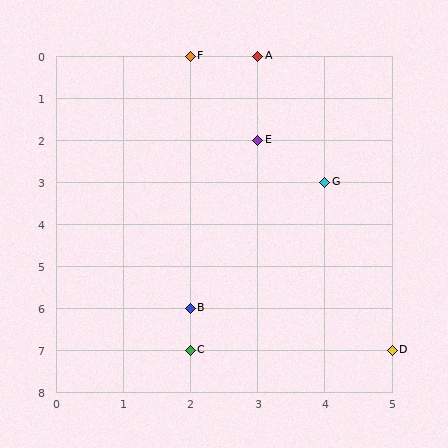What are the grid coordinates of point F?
Point F is at grid coordinates (2, 0).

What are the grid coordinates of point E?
Point E is at grid coordinates (3, 2).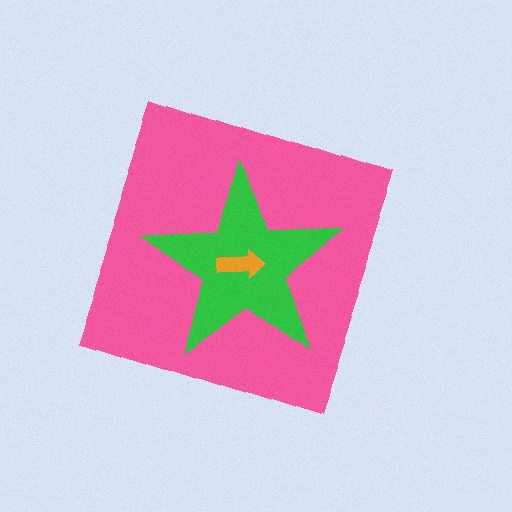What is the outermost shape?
The pink diamond.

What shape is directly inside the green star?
The orange arrow.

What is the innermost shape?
The orange arrow.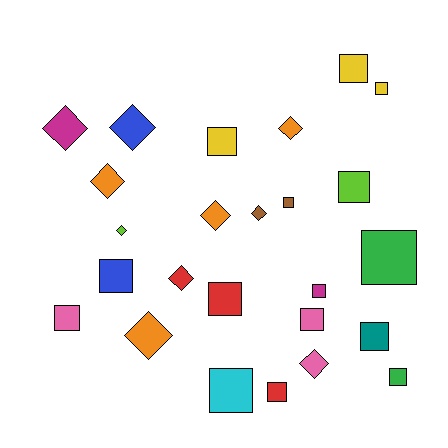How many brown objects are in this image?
There are 2 brown objects.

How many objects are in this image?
There are 25 objects.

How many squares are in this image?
There are 15 squares.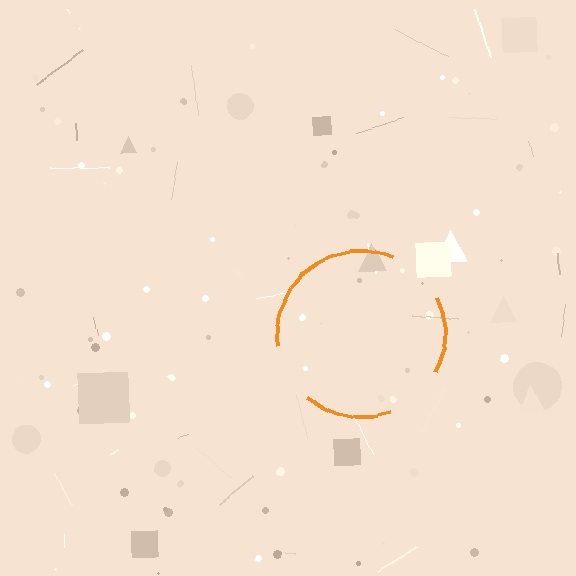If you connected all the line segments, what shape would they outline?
They would outline a circle.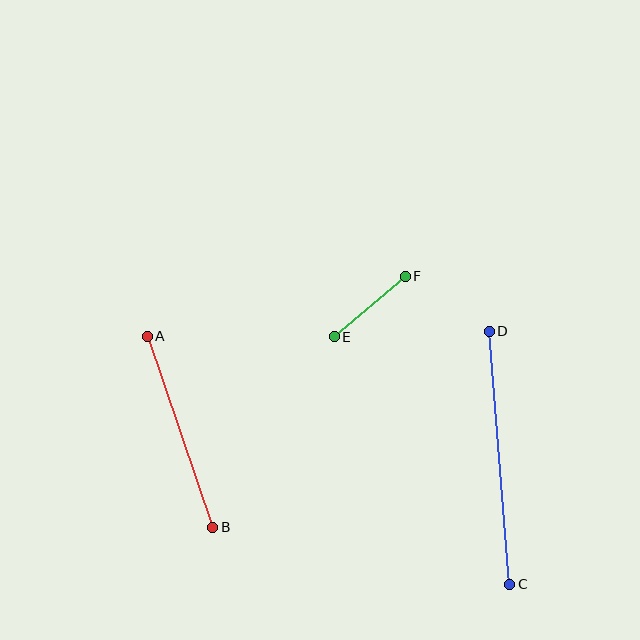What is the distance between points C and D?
The distance is approximately 254 pixels.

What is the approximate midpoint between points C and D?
The midpoint is at approximately (500, 458) pixels.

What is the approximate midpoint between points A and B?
The midpoint is at approximately (180, 432) pixels.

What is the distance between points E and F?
The distance is approximately 93 pixels.